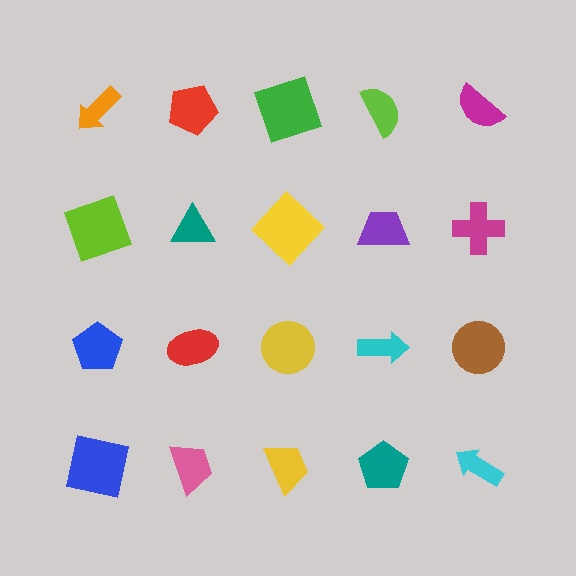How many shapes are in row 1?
5 shapes.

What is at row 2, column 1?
A lime square.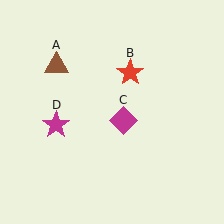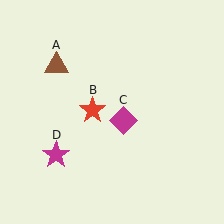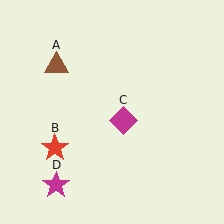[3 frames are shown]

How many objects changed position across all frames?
2 objects changed position: red star (object B), magenta star (object D).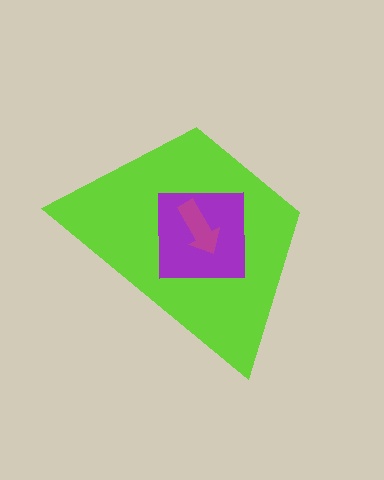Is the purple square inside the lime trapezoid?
Yes.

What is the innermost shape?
The magenta arrow.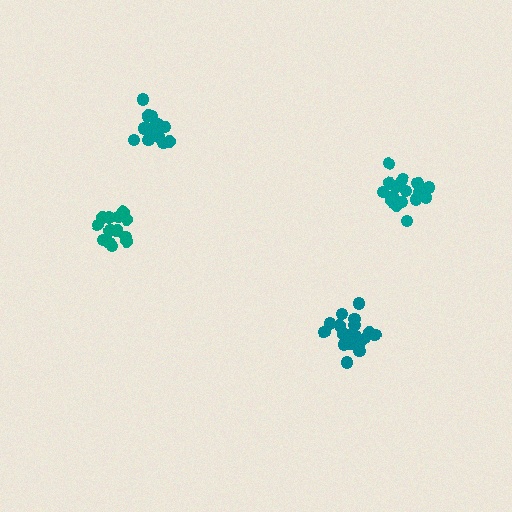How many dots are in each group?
Group 1: 19 dots, Group 2: 16 dots, Group 3: 15 dots, Group 4: 16 dots (66 total).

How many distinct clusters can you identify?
There are 4 distinct clusters.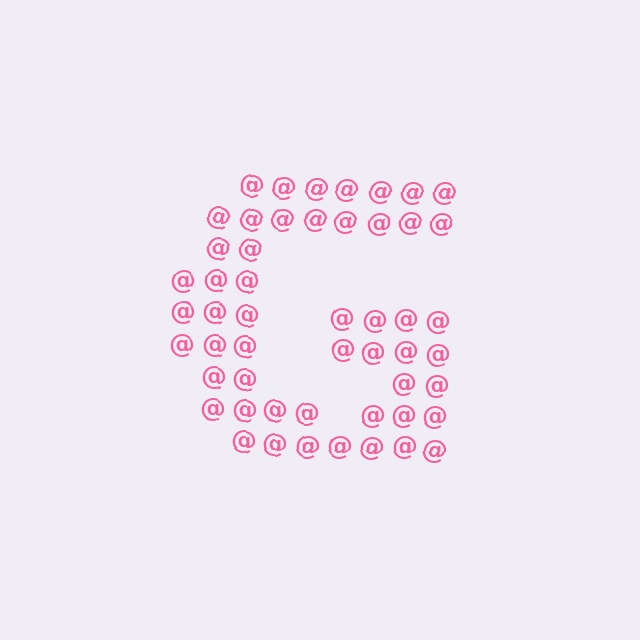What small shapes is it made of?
It is made of small at signs.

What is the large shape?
The large shape is the letter G.